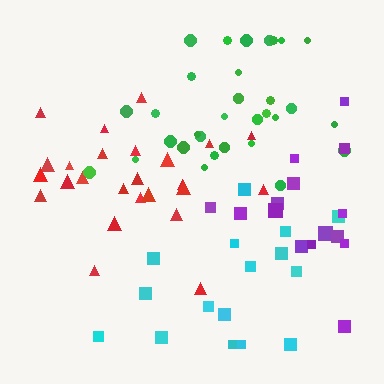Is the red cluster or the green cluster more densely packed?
Red.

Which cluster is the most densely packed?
Red.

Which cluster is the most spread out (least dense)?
Purple.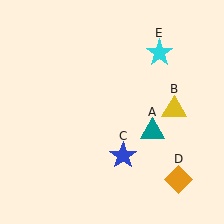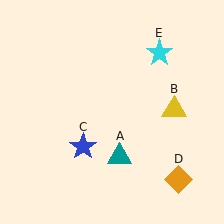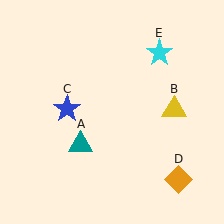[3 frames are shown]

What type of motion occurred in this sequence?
The teal triangle (object A), blue star (object C) rotated clockwise around the center of the scene.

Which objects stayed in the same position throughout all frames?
Yellow triangle (object B) and orange diamond (object D) and cyan star (object E) remained stationary.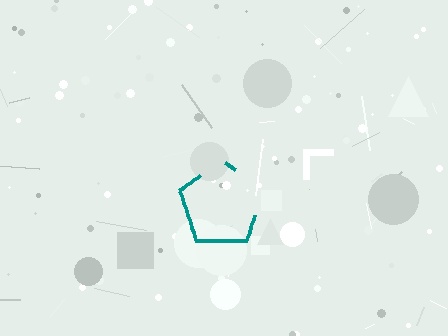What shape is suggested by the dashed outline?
The dashed outline suggests a pentagon.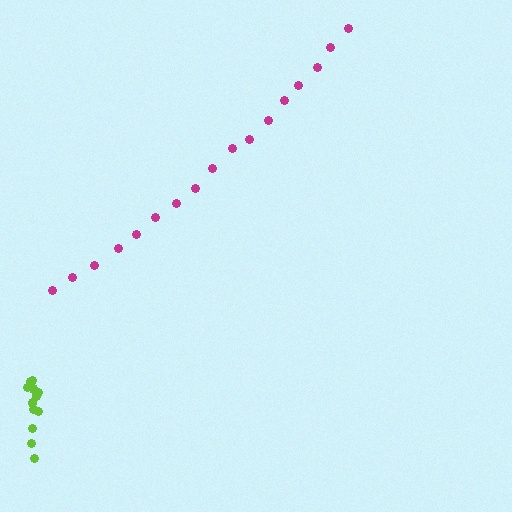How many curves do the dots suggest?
There are 2 distinct paths.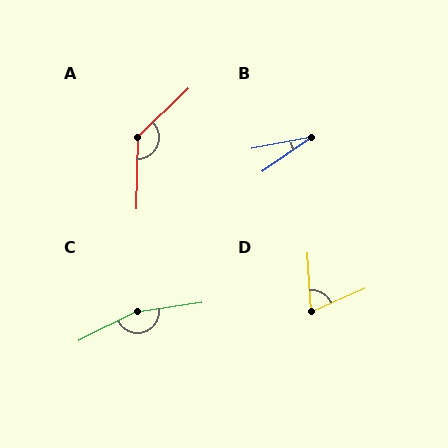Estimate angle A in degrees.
Approximately 135 degrees.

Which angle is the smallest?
B, at approximately 24 degrees.